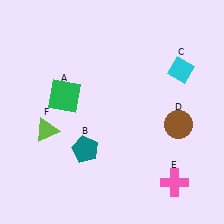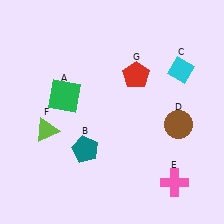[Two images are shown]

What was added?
A red pentagon (G) was added in Image 2.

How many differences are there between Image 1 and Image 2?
There is 1 difference between the two images.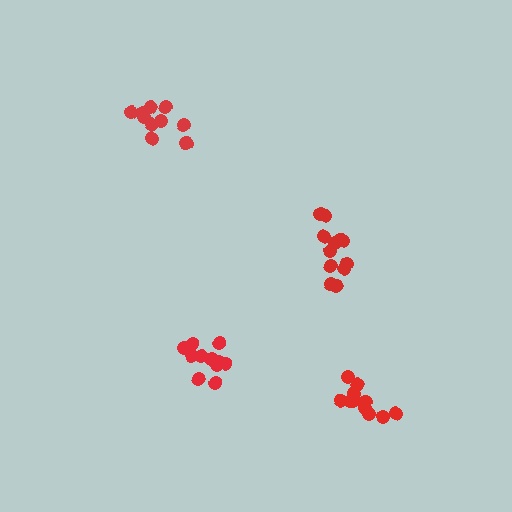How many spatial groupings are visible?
There are 4 spatial groupings.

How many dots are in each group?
Group 1: 12 dots, Group 2: 11 dots, Group 3: 11 dots, Group 4: 12 dots (46 total).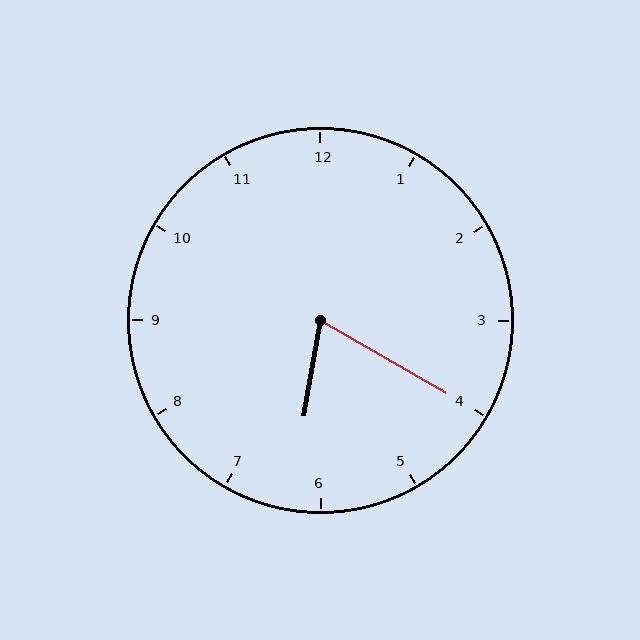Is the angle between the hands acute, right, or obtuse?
It is acute.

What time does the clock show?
6:20.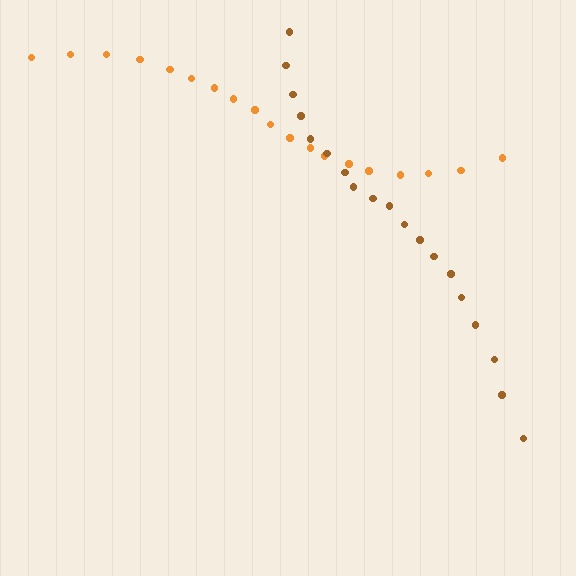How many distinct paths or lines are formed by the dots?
There are 2 distinct paths.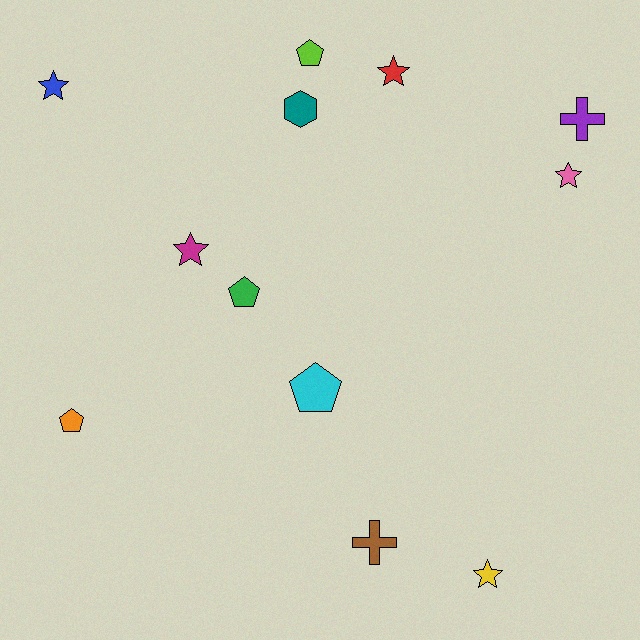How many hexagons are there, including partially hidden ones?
There is 1 hexagon.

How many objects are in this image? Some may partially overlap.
There are 12 objects.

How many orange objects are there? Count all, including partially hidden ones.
There is 1 orange object.